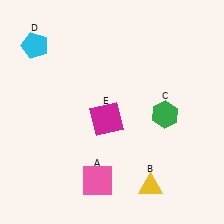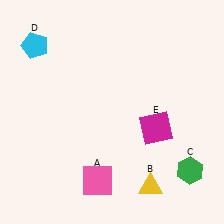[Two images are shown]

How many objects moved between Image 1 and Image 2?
2 objects moved between the two images.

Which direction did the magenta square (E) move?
The magenta square (E) moved right.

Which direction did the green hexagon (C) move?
The green hexagon (C) moved down.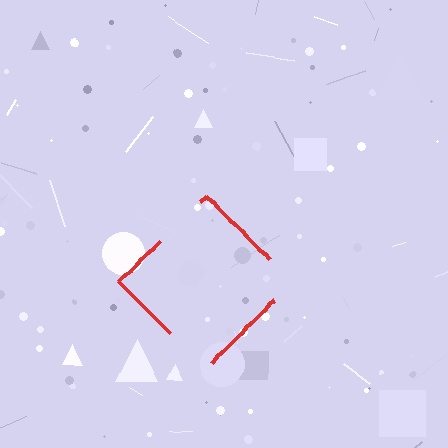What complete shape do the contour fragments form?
The contour fragments form a diamond.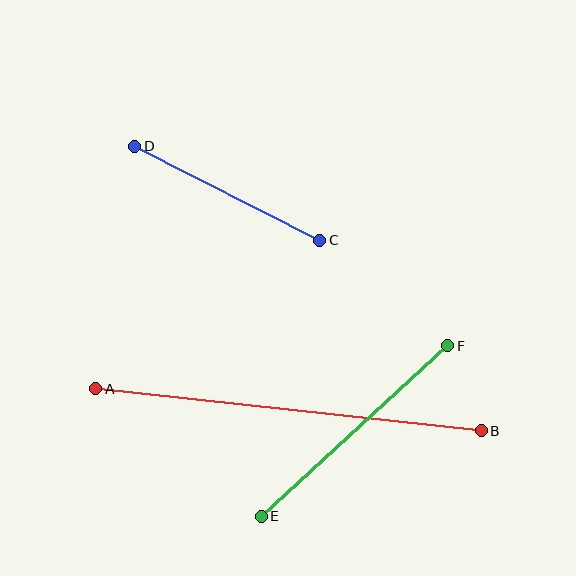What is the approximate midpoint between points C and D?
The midpoint is at approximately (227, 193) pixels.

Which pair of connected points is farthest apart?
Points A and B are farthest apart.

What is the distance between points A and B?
The distance is approximately 388 pixels.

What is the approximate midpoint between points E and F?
The midpoint is at approximately (354, 431) pixels.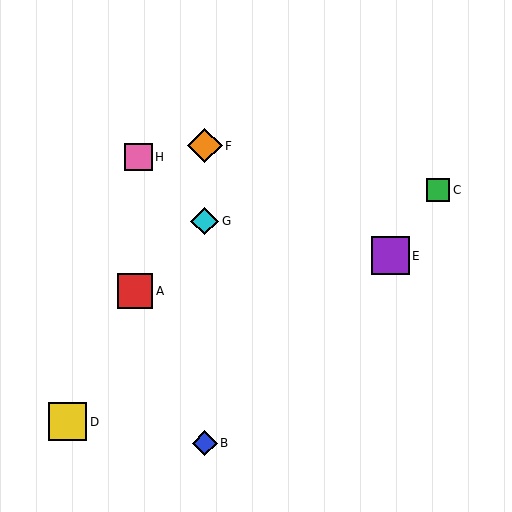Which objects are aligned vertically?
Objects B, F, G are aligned vertically.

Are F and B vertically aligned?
Yes, both are at x≈205.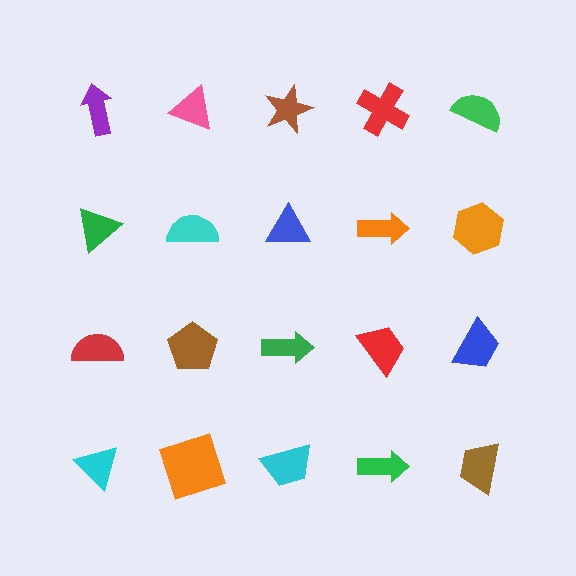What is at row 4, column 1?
A cyan triangle.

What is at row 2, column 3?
A blue triangle.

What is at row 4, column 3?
A cyan trapezoid.